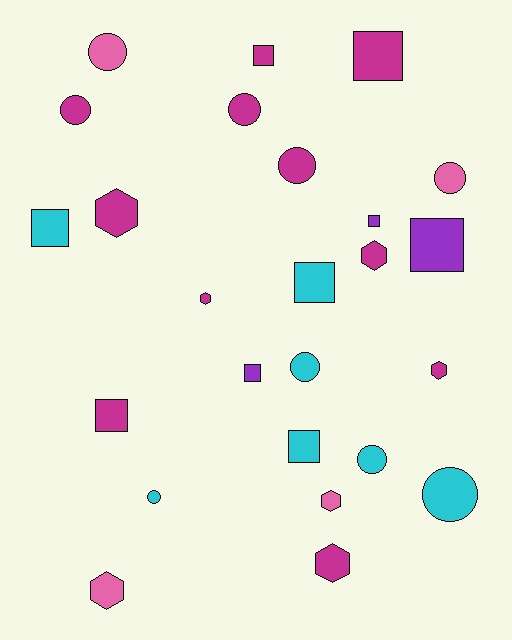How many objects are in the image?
There are 25 objects.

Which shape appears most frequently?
Circle, with 9 objects.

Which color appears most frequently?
Magenta, with 11 objects.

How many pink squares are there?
There are no pink squares.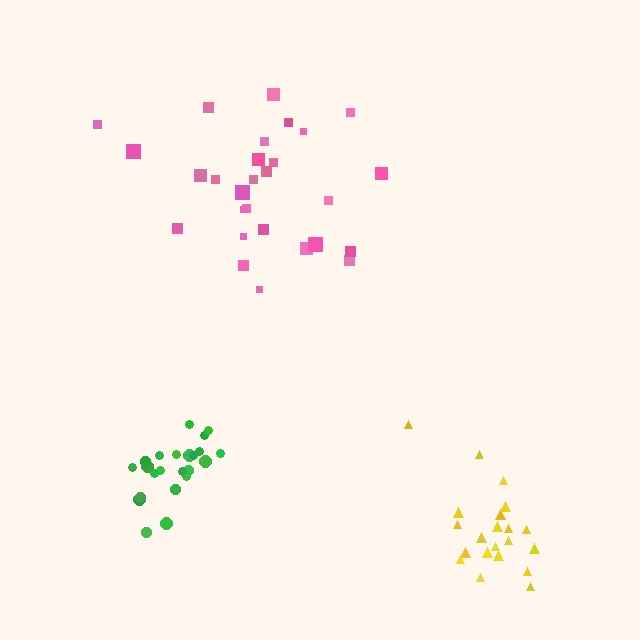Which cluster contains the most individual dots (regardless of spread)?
Pink (28).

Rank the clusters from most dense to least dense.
green, yellow, pink.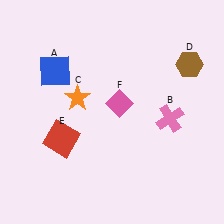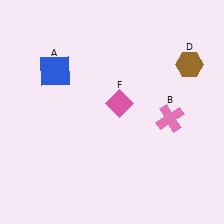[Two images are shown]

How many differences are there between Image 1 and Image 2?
There are 2 differences between the two images.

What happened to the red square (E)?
The red square (E) was removed in Image 2. It was in the bottom-left area of Image 1.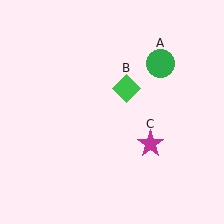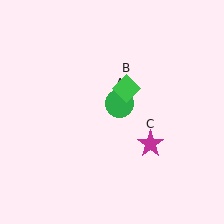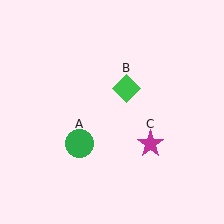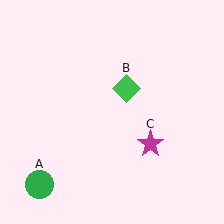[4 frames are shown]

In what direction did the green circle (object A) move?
The green circle (object A) moved down and to the left.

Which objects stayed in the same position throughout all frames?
Green diamond (object B) and magenta star (object C) remained stationary.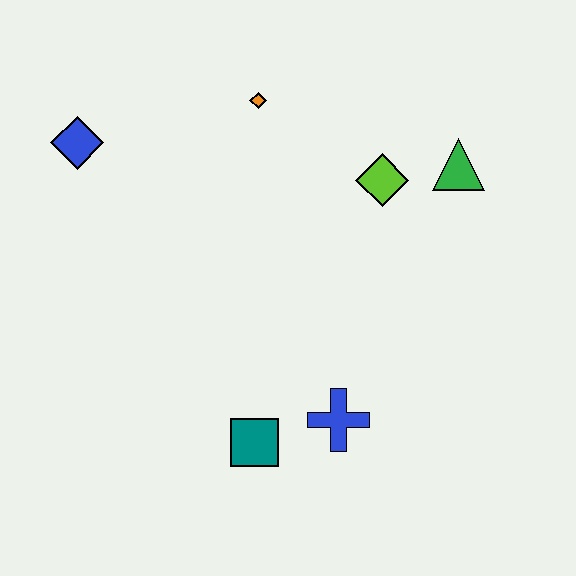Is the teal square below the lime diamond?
Yes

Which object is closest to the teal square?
The blue cross is closest to the teal square.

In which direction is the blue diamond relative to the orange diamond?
The blue diamond is to the left of the orange diamond.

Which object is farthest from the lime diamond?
The blue diamond is farthest from the lime diamond.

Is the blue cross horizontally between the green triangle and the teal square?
Yes